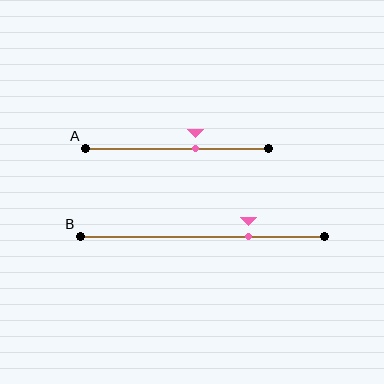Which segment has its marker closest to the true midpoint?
Segment A has its marker closest to the true midpoint.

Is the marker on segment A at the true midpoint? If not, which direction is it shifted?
No, the marker on segment A is shifted to the right by about 10% of the segment length.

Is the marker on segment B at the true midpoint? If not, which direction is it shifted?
No, the marker on segment B is shifted to the right by about 19% of the segment length.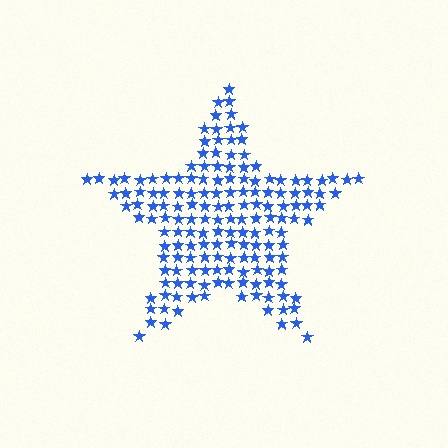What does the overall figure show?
The overall figure shows a star.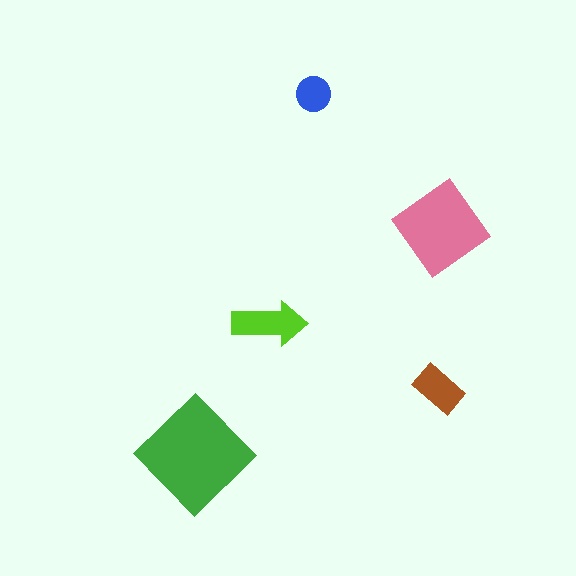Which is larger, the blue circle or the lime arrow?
The lime arrow.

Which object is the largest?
The green diamond.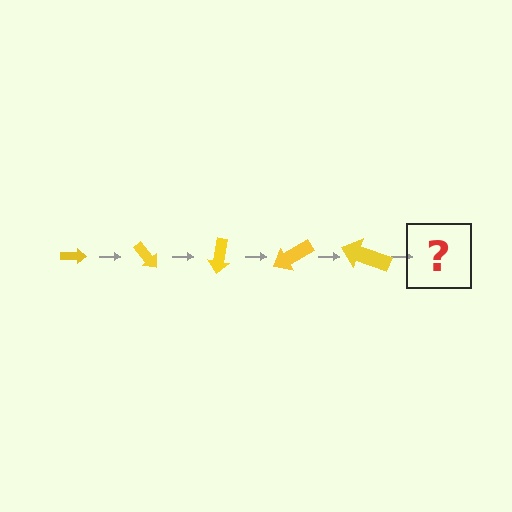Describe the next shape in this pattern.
It should be an arrow, larger than the previous one and rotated 250 degrees from the start.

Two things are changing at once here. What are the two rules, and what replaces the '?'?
The two rules are that the arrow grows larger each step and it rotates 50 degrees each step. The '?' should be an arrow, larger than the previous one and rotated 250 degrees from the start.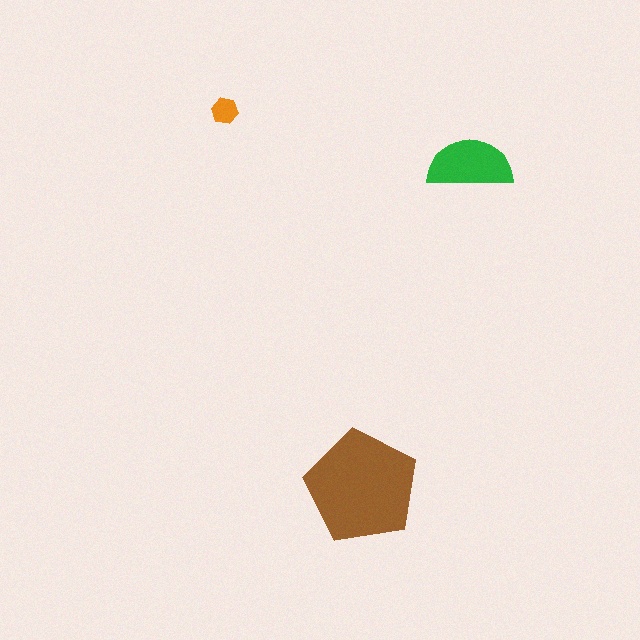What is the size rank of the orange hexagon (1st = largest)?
3rd.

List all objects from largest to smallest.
The brown pentagon, the green semicircle, the orange hexagon.